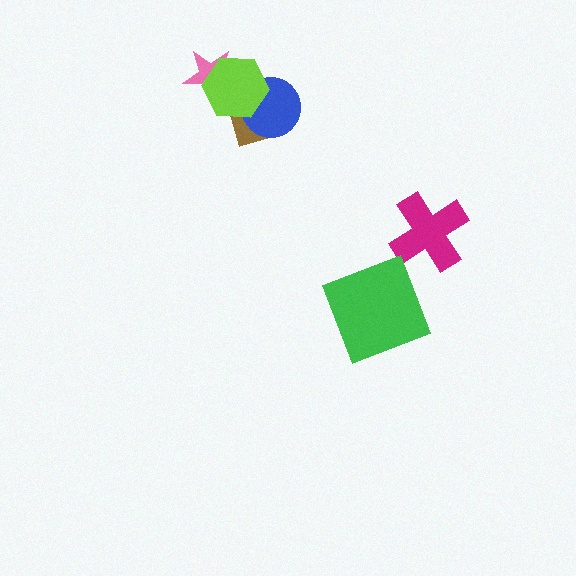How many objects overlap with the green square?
0 objects overlap with the green square.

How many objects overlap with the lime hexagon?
3 objects overlap with the lime hexagon.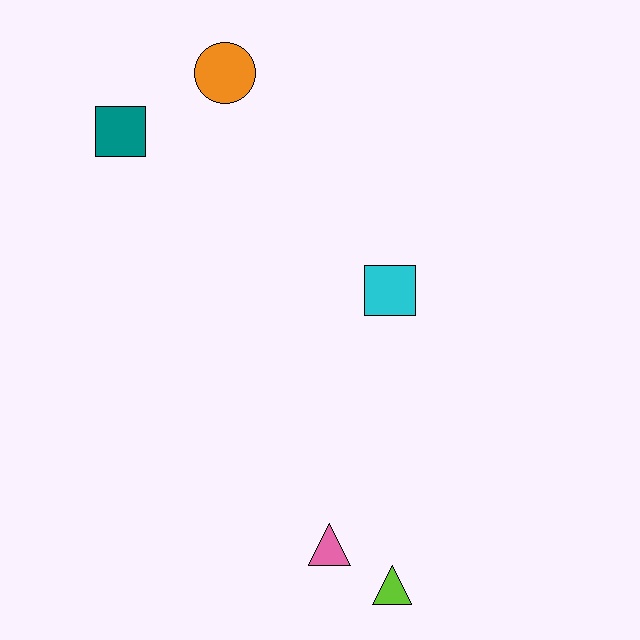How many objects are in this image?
There are 5 objects.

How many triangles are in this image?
There are 2 triangles.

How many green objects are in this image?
There are no green objects.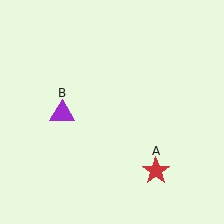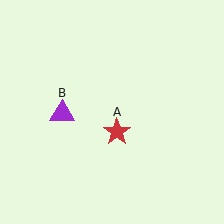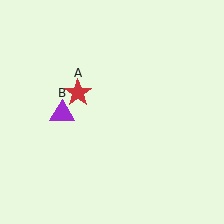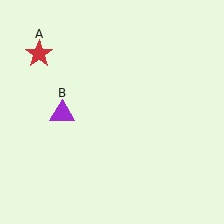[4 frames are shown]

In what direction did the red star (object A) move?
The red star (object A) moved up and to the left.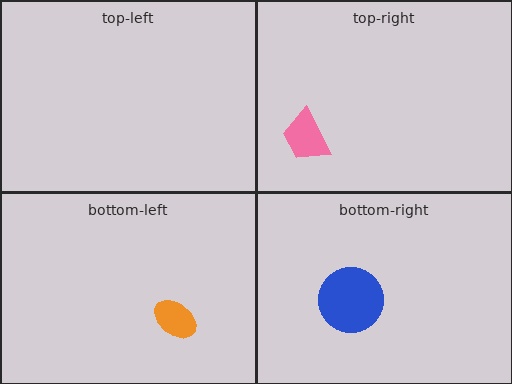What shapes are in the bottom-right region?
The blue circle.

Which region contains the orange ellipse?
The bottom-left region.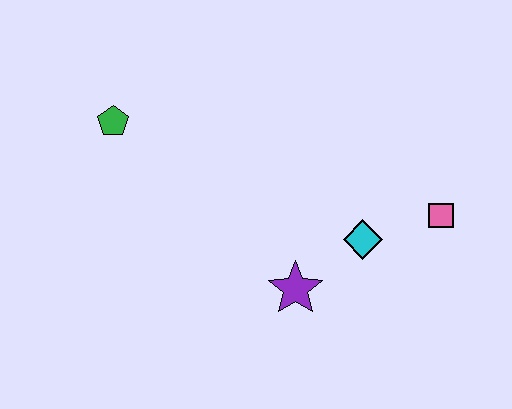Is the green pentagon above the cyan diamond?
Yes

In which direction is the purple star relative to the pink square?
The purple star is to the left of the pink square.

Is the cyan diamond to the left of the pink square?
Yes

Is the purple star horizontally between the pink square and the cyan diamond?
No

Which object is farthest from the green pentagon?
The pink square is farthest from the green pentagon.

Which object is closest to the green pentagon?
The purple star is closest to the green pentagon.